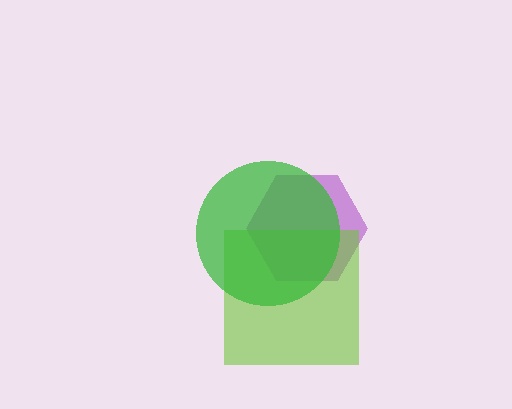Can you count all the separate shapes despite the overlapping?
Yes, there are 3 separate shapes.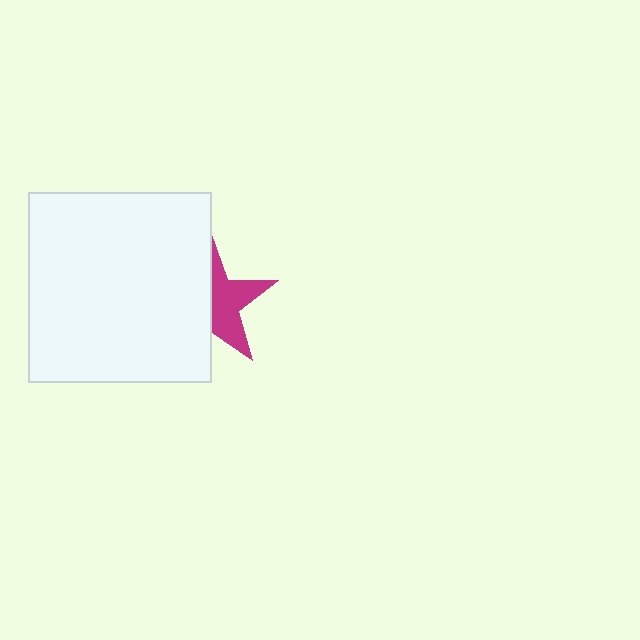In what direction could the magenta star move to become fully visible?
The magenta star could move right. That would shift it out from behind the white rectangle entirely.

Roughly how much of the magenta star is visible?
About half of it is visible (roughly 49%).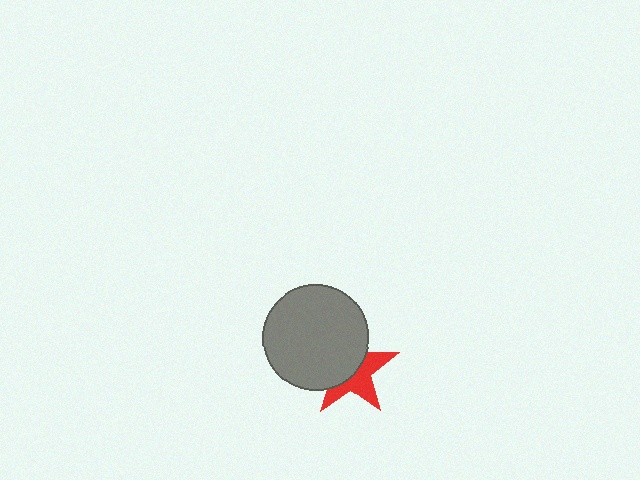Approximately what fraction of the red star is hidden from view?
Roughly 53% of the red star is hidden behind the gray circle.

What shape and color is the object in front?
The object in front is a gray circle.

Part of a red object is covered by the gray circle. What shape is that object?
It is a star.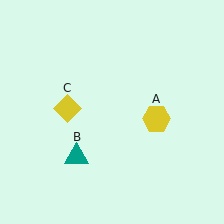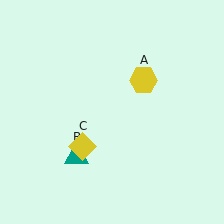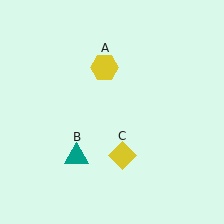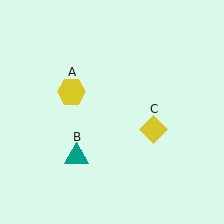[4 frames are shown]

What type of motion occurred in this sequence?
The yellow hexagon (object A), yellow diamond (object C) rotated counterclockwise around the center of the scene.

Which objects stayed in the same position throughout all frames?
Teal triangle (object B) remained stationary.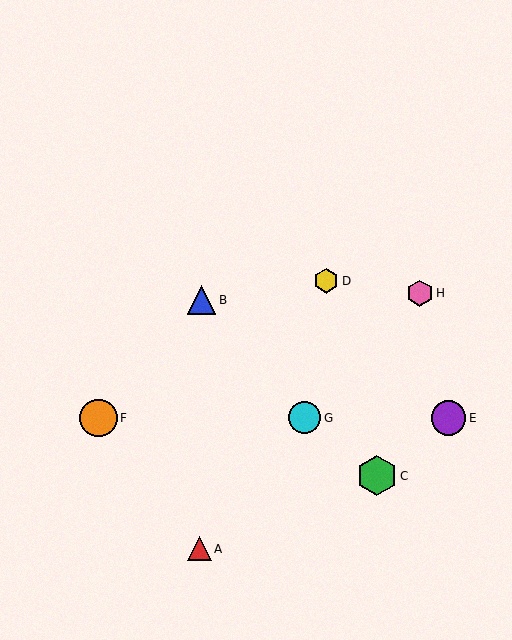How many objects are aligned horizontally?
3 objects (E, F, G) are aligned horizontally.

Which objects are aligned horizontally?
Objects E, F, G are aligned horizontally.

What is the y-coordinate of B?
Object B is at y≈300.